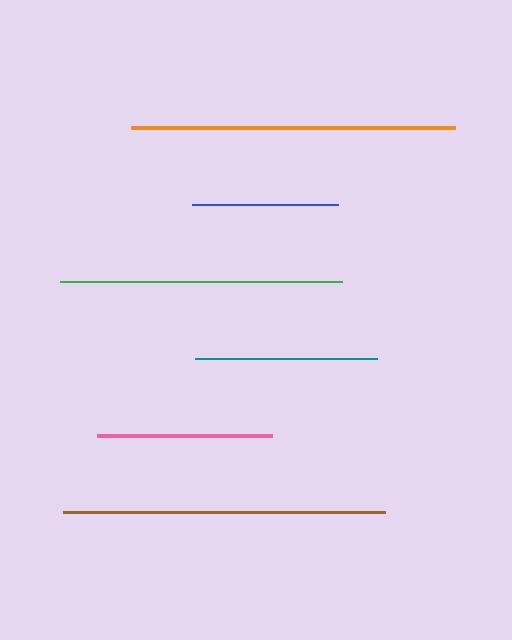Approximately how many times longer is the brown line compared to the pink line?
The brown line is approximately 1.8 times the length of the pink line.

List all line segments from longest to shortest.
From longest to shortest: orange, brown, green, teal, pink, blue.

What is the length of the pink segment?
The pink segment is approximately 174 pixels long.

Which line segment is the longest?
The orange line is the longest at approximately 324 pixels.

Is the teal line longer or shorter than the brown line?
The brown line is longer than the teal line.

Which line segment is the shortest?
The blue line is the shortest at approximately 146 pixels.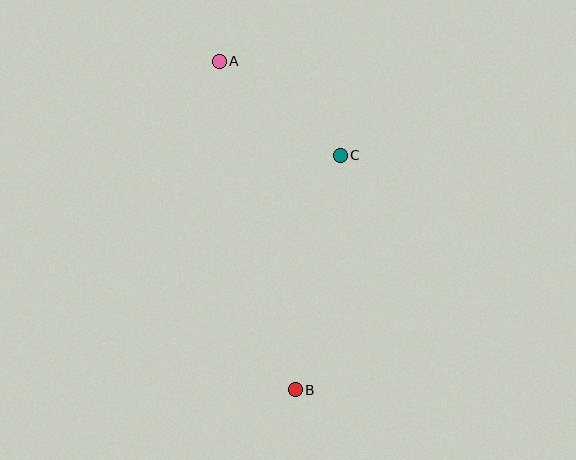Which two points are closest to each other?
Points A and C are closest to each other.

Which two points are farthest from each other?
Points A and B are farthest from each other.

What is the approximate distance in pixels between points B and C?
The distance between B and C is approximately 238 pixels.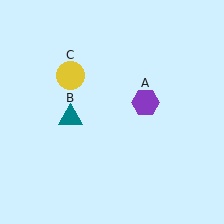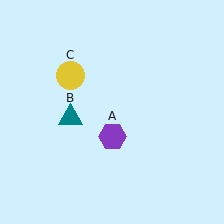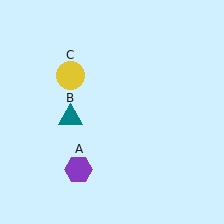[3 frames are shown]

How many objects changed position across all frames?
1 object changed position: purple hexagon (object A).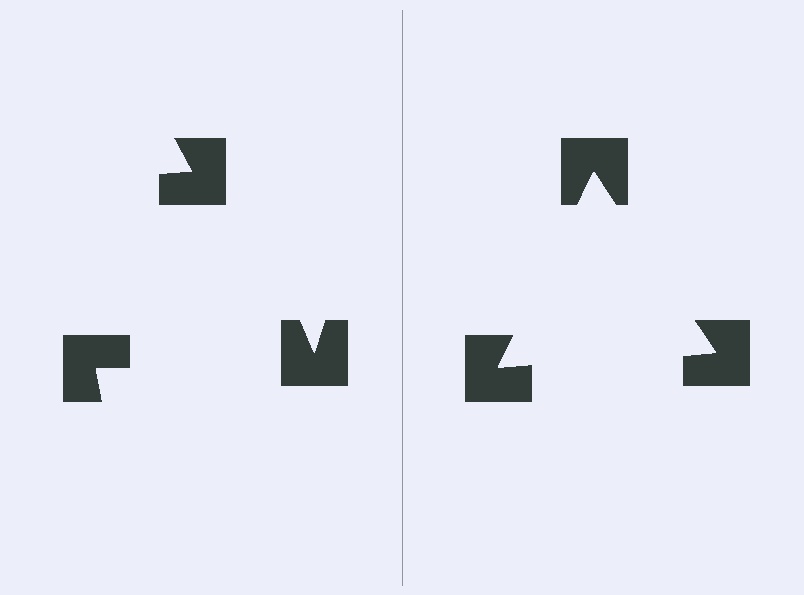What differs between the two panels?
The notched squares are positioned identically on both sides; only the wedge orientations differ. On the right they align to a triangle; on the left they are misaligned.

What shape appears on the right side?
An illusory triangle.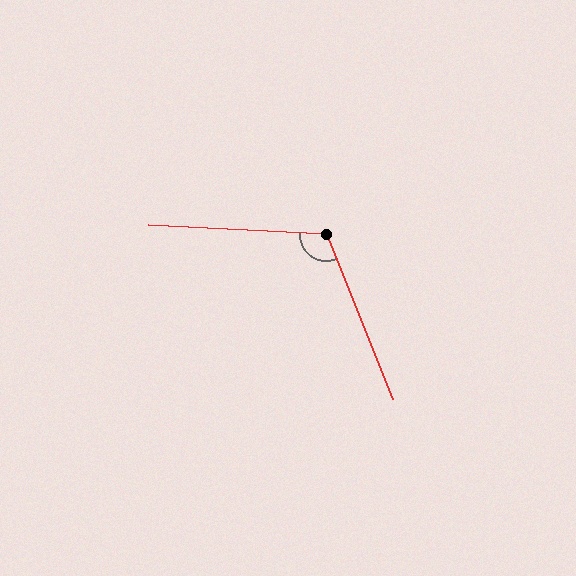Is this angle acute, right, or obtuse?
It is obtuse.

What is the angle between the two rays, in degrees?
Approximately 115 degrees.